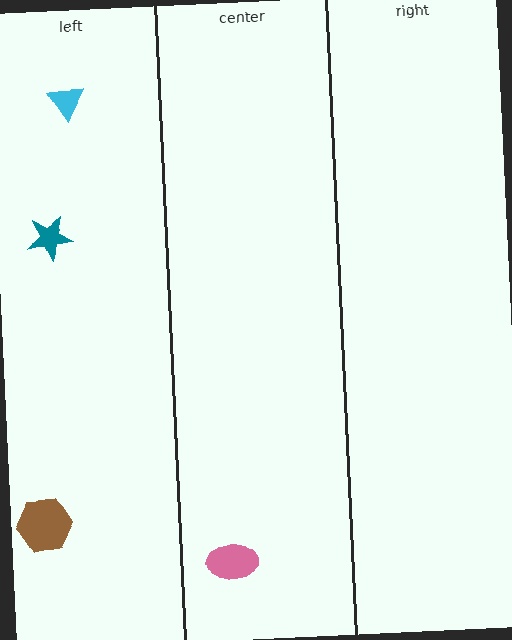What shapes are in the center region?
The pink ellipse.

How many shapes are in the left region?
3.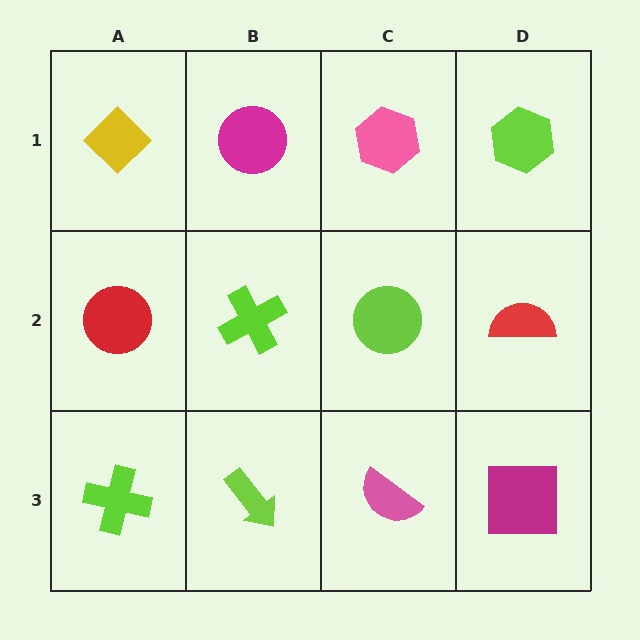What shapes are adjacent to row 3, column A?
A red circle (row 2, column A), a lime arrow (row 3, column B).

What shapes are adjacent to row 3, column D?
A red semicircle (row 2, column D), a pink semicircle (row 3, column C).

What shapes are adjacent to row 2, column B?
A magenta circle (row 1, column B), a lime arrow (row 3, column B), a red circle (row 2, column A), a lime circle (row 2, column C).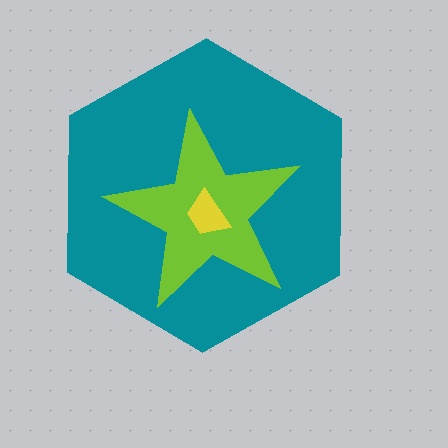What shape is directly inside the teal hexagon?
The lime star.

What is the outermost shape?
The teal hexagon.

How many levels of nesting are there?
3.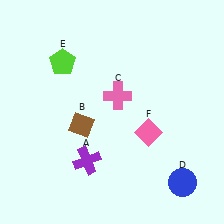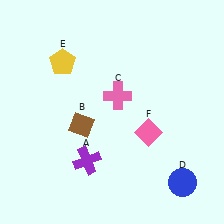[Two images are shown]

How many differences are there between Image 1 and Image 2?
There is 1 difference between the two images.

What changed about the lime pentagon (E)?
In Image 1, E is lime. In Image 2, it changed to yellow.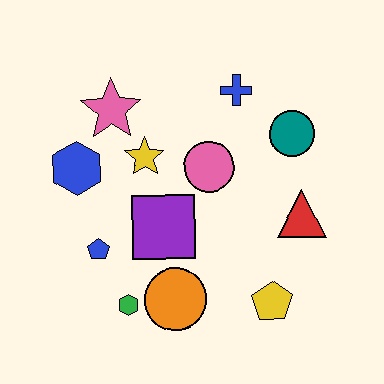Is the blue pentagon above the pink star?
No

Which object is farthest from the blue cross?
The green hexagon is farthest from the blue cross.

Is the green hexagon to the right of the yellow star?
No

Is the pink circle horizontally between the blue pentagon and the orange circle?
No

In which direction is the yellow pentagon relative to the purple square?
The yellow pentagon is to the right of the purple square.